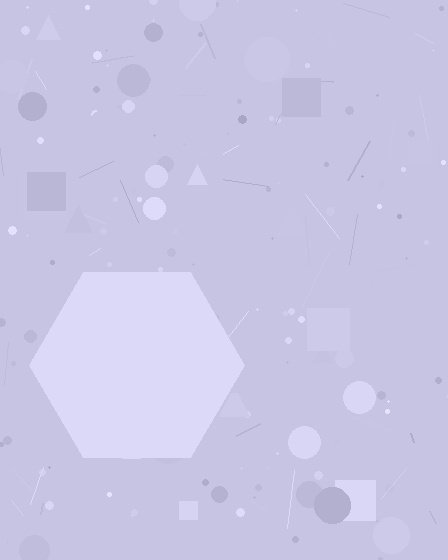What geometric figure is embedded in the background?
A hexagon is embedded in the background.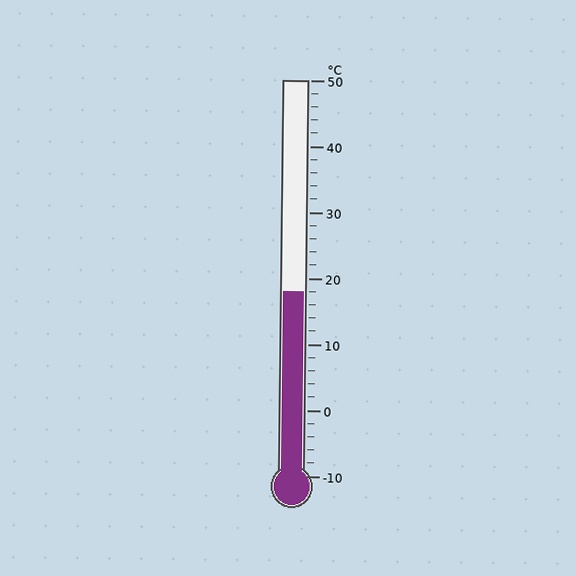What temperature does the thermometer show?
The thermometer shows approximately 18°C.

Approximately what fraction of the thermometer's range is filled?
The thermometer is filled to approximately 45% of its range.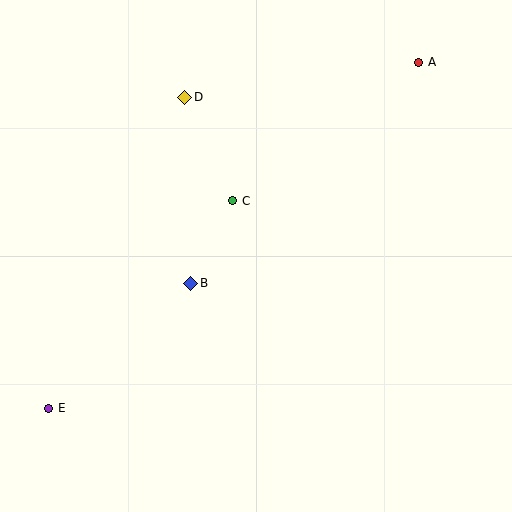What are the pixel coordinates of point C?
Point C is at (233, 201).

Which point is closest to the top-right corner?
Point A is closest to the top-right corner.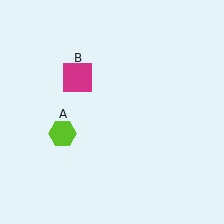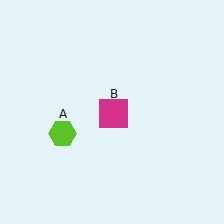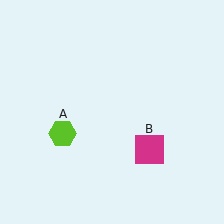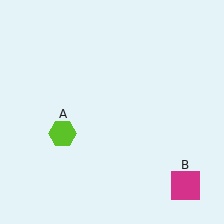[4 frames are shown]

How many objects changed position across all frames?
1 object changed position: magenta square (object B).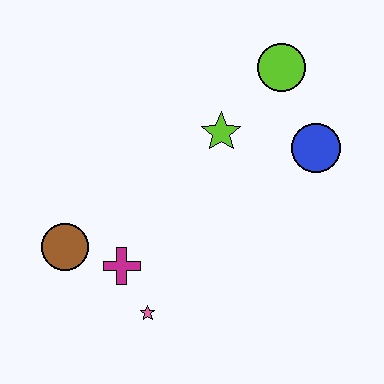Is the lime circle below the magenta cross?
No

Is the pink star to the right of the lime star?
No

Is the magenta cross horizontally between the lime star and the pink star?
No